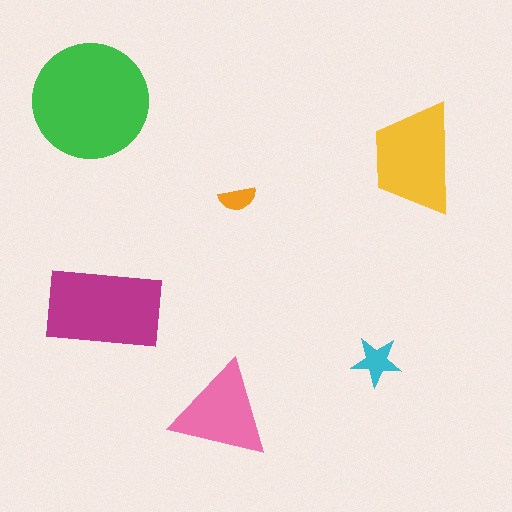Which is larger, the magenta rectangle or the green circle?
The green circle.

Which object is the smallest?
The orange semicircle.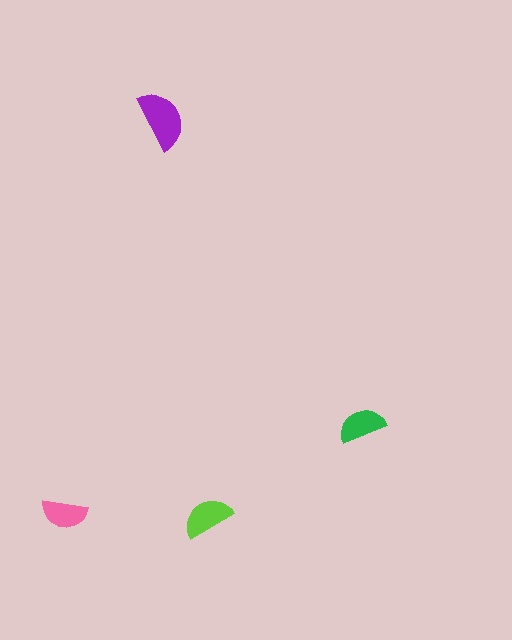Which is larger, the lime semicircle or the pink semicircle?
The lime one.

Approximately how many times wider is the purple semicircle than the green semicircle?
About 1.5 times wider.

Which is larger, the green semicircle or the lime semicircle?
The lime one.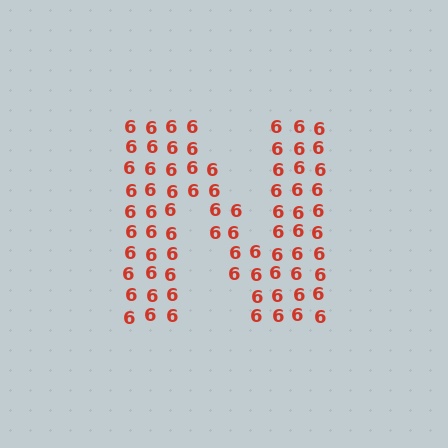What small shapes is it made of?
It is made of small digit 6's.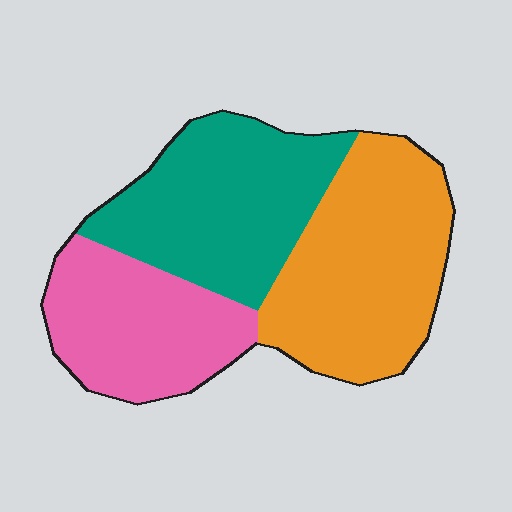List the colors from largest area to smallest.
From largest to smallest: orange, teal, pink.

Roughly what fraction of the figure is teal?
Teal takes up about one third (1/3) of the figure.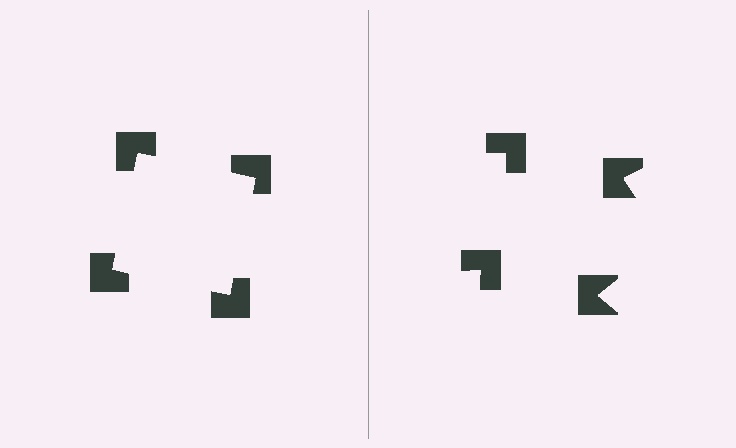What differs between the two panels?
The notched squares are positioned identically on both sides; only the wedge orientations differ. On the left they align to a square; on the right they are misaligned.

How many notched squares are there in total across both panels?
8 — 4 on each side.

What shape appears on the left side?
An illusory square.